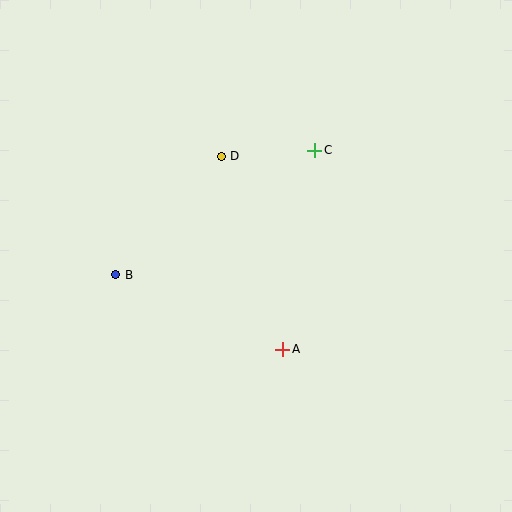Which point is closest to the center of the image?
Point A at (283, 349) is closest to the center.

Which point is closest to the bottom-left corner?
Point B is closest to the bottom-left corner.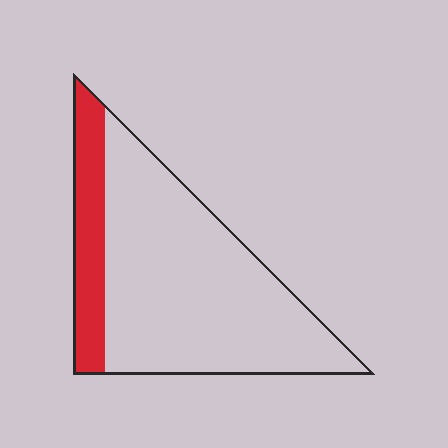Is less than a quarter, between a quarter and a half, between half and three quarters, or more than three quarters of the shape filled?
Less than a quarter.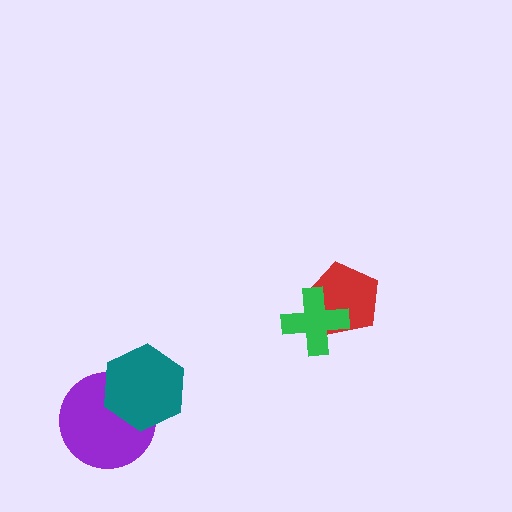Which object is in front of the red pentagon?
The green cross is in front of the red pentagon.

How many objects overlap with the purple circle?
1 object overlaps with the purple circle.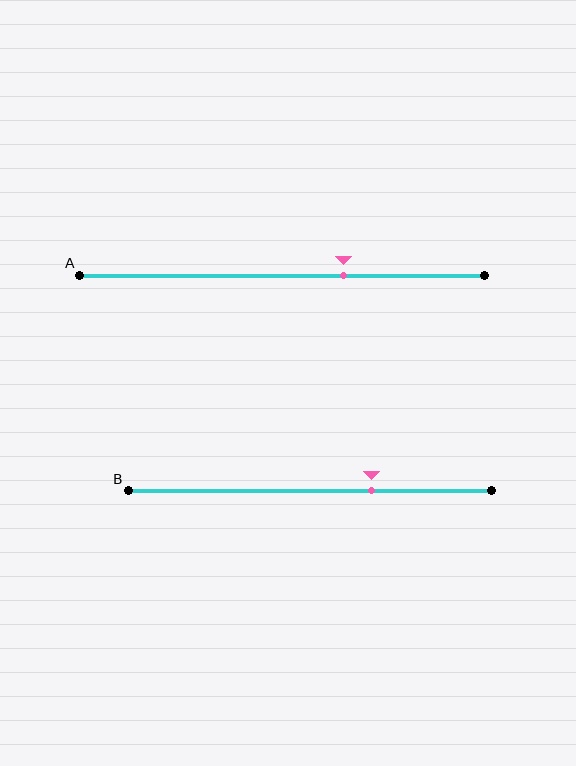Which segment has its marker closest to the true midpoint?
Segment A has its marker closest to the true midpoint.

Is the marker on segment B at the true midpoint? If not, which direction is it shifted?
No, the marker on segment B is shifted to the right by about 17% of the segment length.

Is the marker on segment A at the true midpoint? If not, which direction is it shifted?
No, the marker on segment A is shifted to the right by about 15% of the segment length.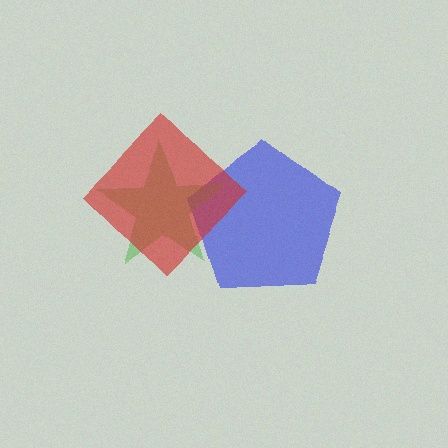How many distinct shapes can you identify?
There are 3 distinct shapes: a blue pentagon, a green star, a red diamond.